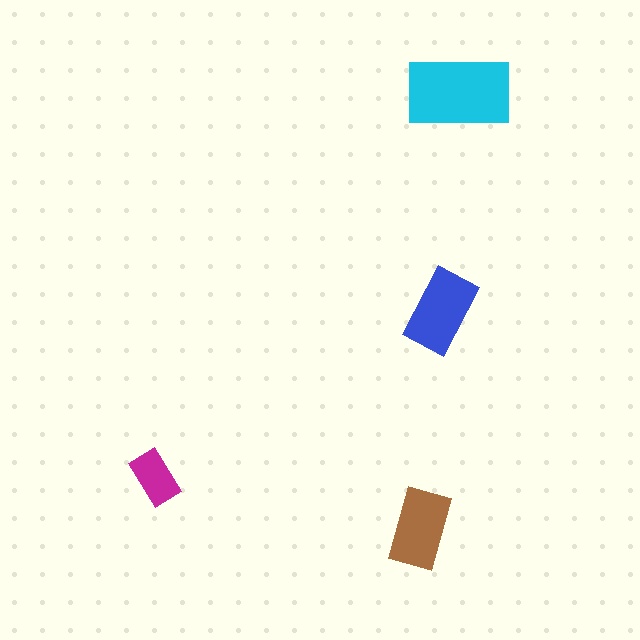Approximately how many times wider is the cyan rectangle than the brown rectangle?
About 1.5 times wider.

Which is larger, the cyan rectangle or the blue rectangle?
The cyan one.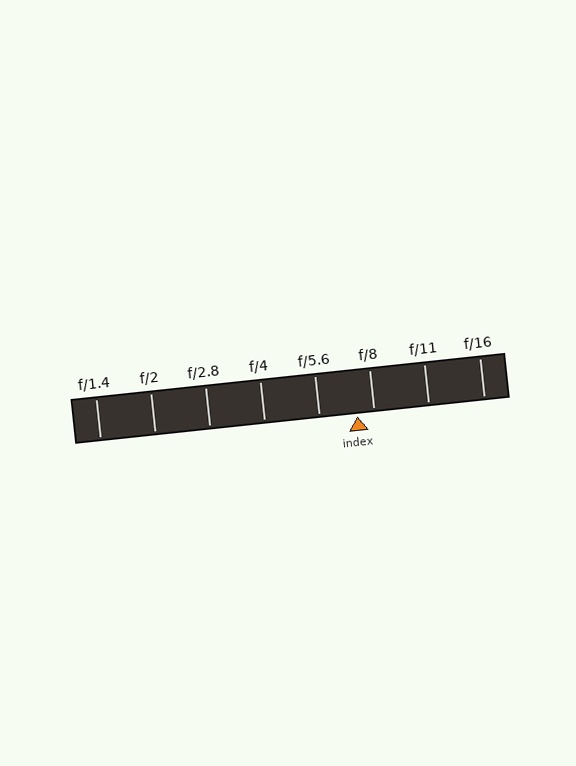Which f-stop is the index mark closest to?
The index mark is closest to f/8.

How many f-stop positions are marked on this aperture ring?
There are 8 f-stop positions marked.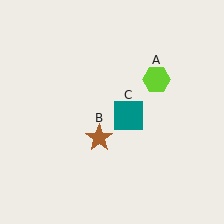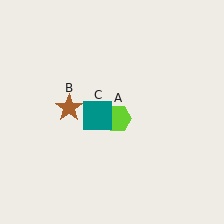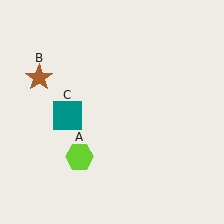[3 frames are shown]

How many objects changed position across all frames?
3 objects changed position: lime hexagon (object A), brown star (object B), teal square (object C).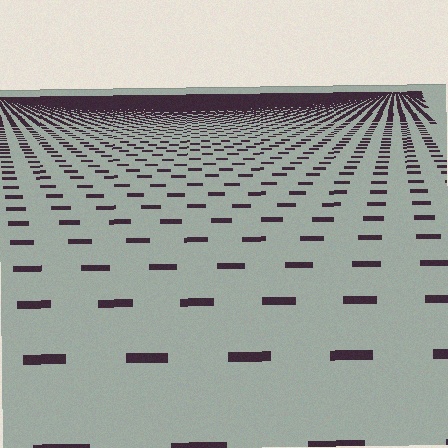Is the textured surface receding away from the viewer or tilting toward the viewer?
The surface is receding away from the viewer. Texture elements get smaller and denser toward the top.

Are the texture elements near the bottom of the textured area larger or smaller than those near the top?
Larger. Near the bottom, elements are closer to the viewer and appear at a bigger on-screen size.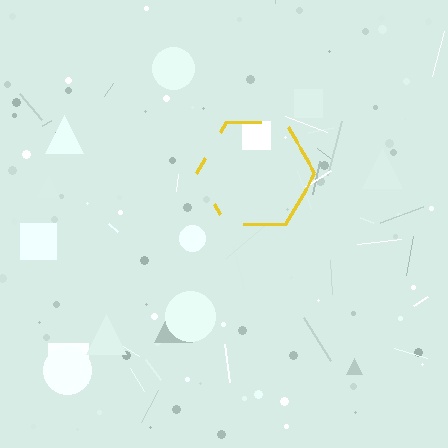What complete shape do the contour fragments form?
The contour fragments form a hexagon.